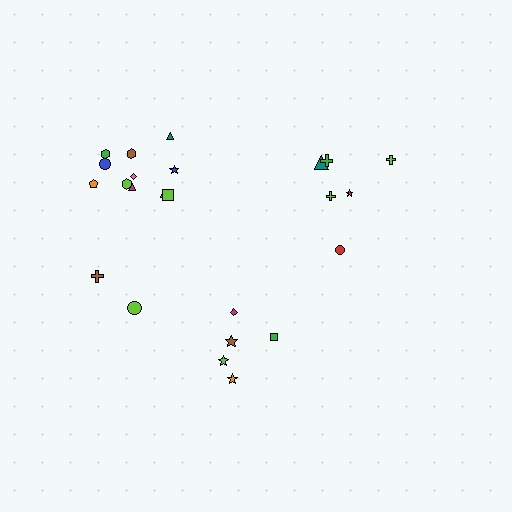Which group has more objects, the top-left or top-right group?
The top-left group.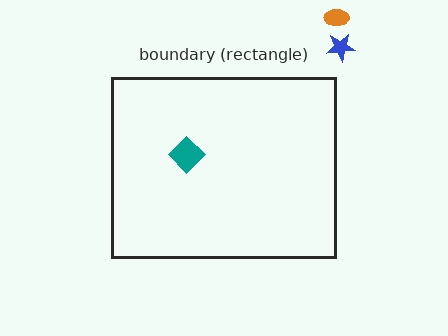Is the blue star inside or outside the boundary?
Outside.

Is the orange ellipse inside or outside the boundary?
Outside.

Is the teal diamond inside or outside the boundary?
Inside.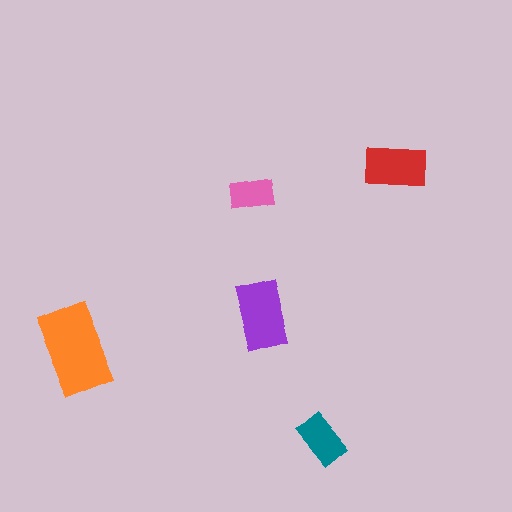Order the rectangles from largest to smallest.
the orange one, the purple one, the red one, the teal one, the pink one.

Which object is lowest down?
The teal rectangle is bottommost.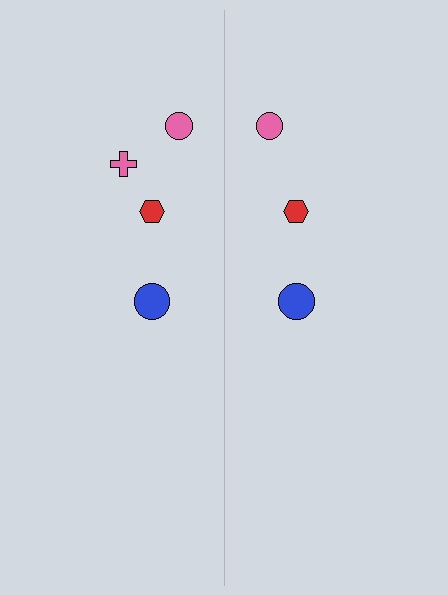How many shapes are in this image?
There are 7 shapes in this image.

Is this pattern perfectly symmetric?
No, the pattern is not perfectly symmetric. A pink cross is missing from the right side.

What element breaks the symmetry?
A pink cross is missing from the right side.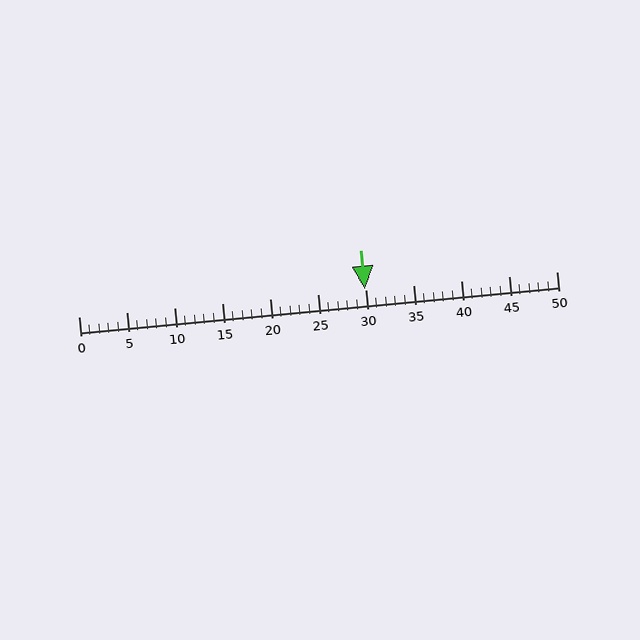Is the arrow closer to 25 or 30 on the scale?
The arrow is closer to 30.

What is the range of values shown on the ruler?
The ruler shows values from 0 to 50.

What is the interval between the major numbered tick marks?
The major tick marks are spaced 5 units apart.